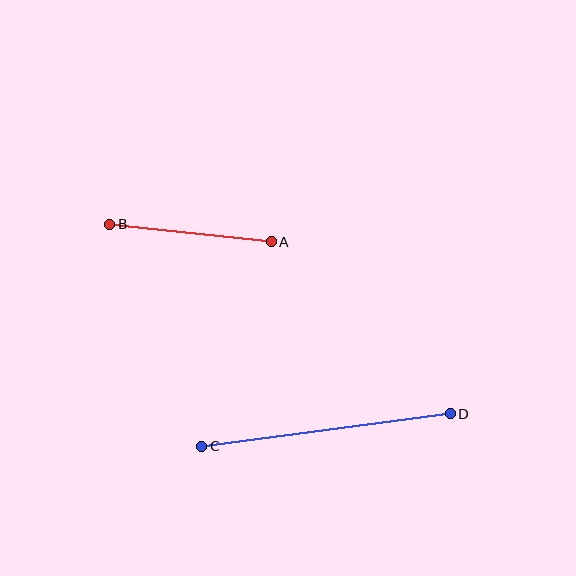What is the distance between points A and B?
The distance is approximately 162 pixels.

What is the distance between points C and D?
The distance is approximately 251 pixels.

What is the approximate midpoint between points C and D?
The midpoint is at approximately (326, 430) pixels.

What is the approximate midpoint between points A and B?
The midpoint is at approximately (191, 233) pixels.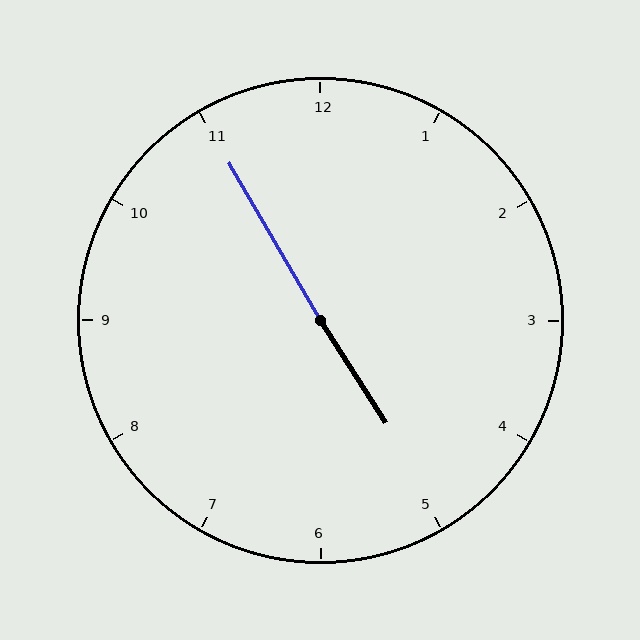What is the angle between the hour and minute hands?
Approximately 178 degrees.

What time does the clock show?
4:55.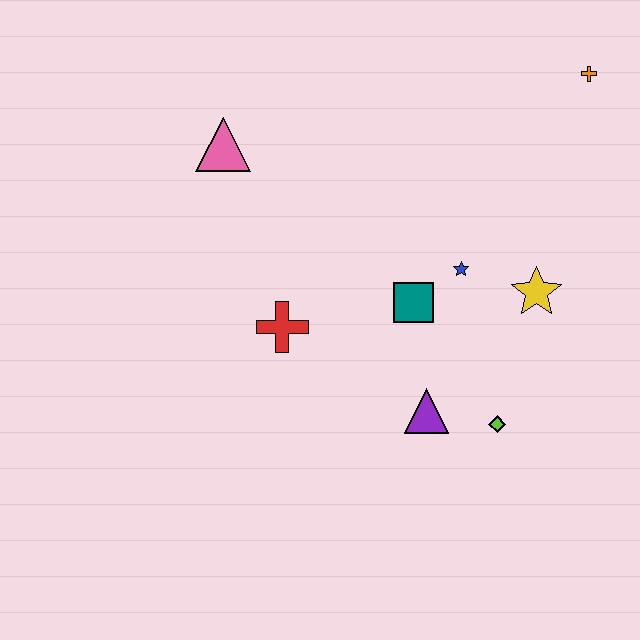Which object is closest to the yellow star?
The blue star is closest to the yellow star.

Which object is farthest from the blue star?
The pink triangle is farthest from the blue star.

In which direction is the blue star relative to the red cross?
The blue star is to the right of the red cross.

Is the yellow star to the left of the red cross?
No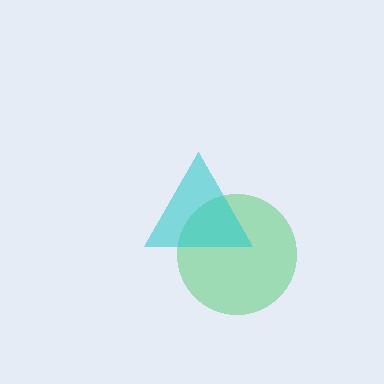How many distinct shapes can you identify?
There are 2 distinct shapes: a green circle, a cyan triangle.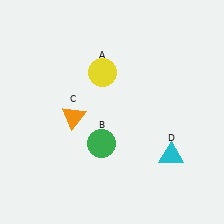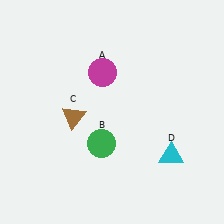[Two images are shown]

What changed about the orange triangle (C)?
In Image 1, C is orange. In Image 2, it changed to brown.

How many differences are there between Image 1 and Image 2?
There are 2 differences between the two images.